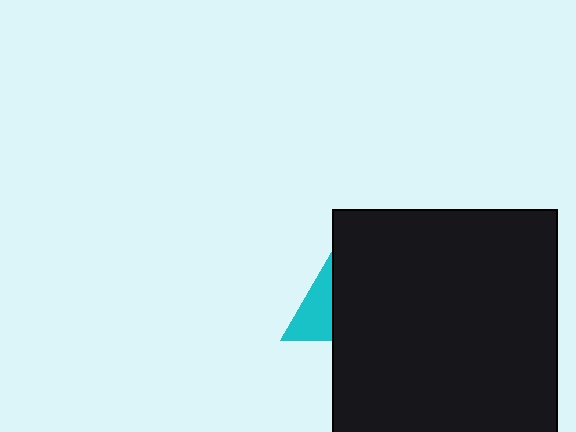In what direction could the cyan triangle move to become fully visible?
The cyan triangle could move left. That would shift it out from behind the black square entirely.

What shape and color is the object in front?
The object in front is a black square.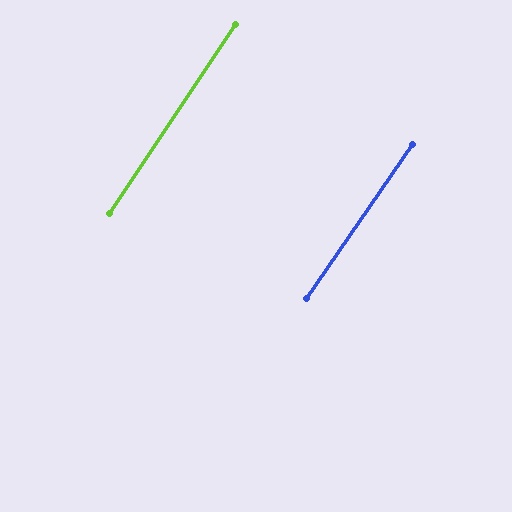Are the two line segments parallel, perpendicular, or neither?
Parallel — their directions differ by only 0.9°.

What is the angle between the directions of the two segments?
Approximately 1 degree.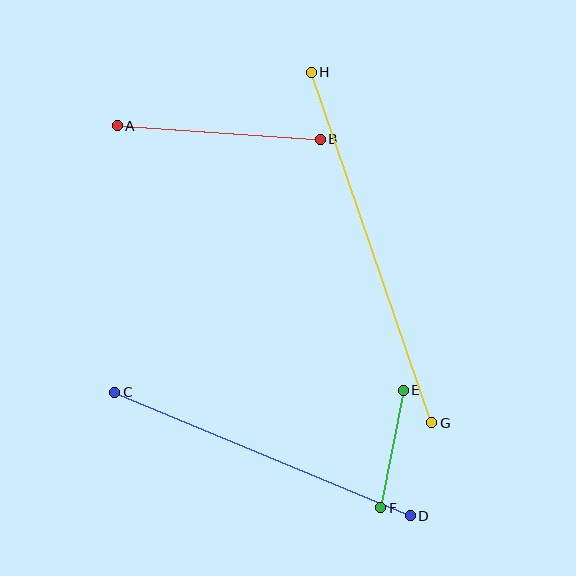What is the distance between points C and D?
The distance is approximately 320 pixels.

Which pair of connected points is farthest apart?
Points G and H are farthest apart.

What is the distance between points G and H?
The distance is approximately 371 pixels.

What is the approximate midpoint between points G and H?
The midpoint is at approximately (371, 248) pixels.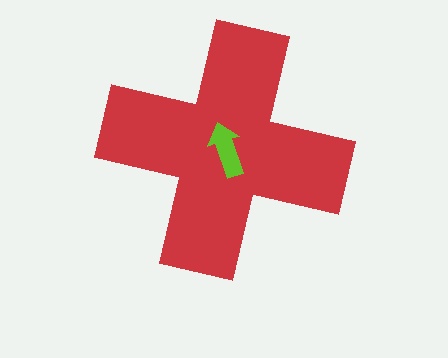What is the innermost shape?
The lime arrow.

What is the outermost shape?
The red cross.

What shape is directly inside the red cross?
The lime arrow.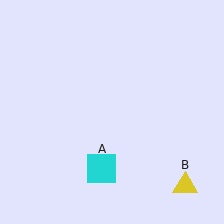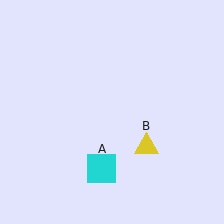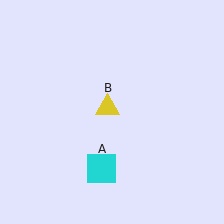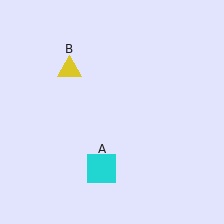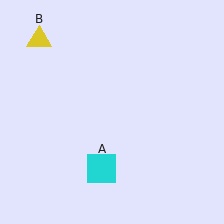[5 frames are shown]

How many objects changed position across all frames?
1 object changed position: yellow triangle (object B).